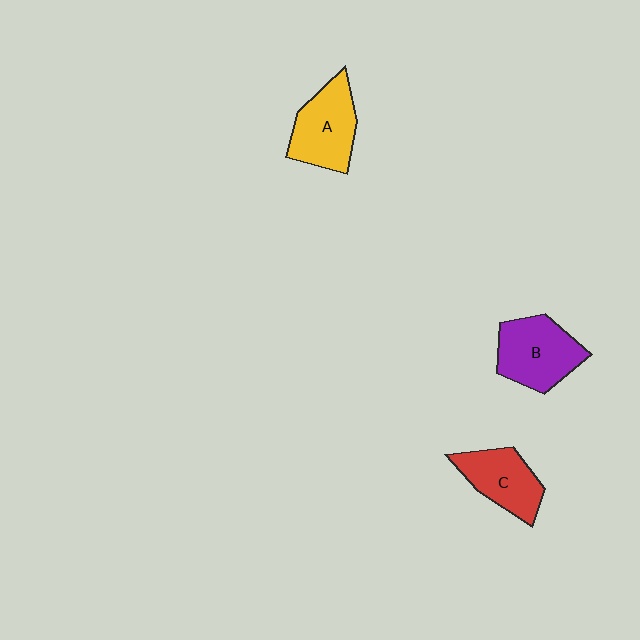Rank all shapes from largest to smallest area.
From largest to smallest: B (purple), A (yellow), C (red).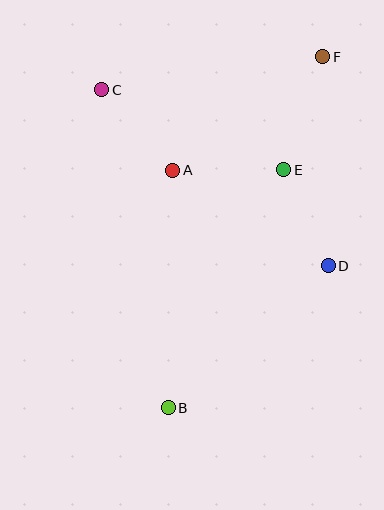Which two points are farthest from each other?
Points B and F are farthest from each other.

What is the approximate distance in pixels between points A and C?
The distance between A and C is approximately 107 pixels.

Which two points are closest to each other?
Points D and E are closest to each other.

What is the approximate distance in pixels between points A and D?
The distance between A and D is approximately 183 pixels.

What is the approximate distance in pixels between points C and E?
The distance between C and E is approximately 199 pixels.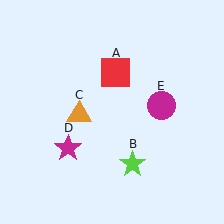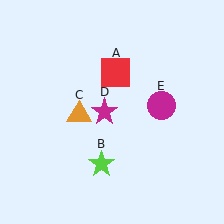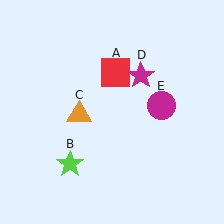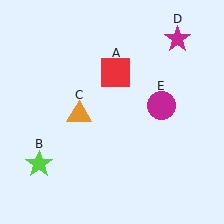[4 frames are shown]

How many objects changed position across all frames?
2 objects changed position: lime star (object B), magenta star (object D).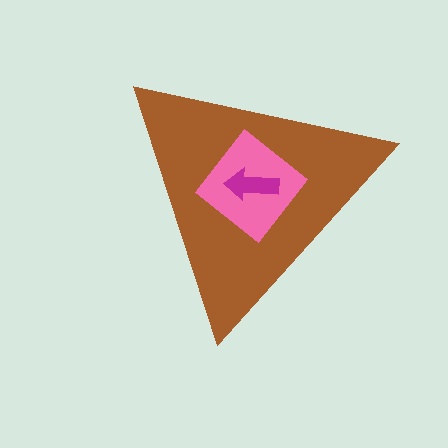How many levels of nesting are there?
3.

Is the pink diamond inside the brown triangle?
Yes.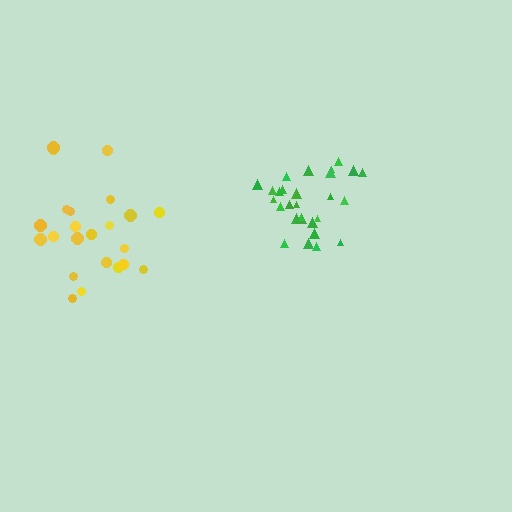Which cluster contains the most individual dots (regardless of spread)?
Green (28).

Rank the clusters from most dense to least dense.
green, yellow.